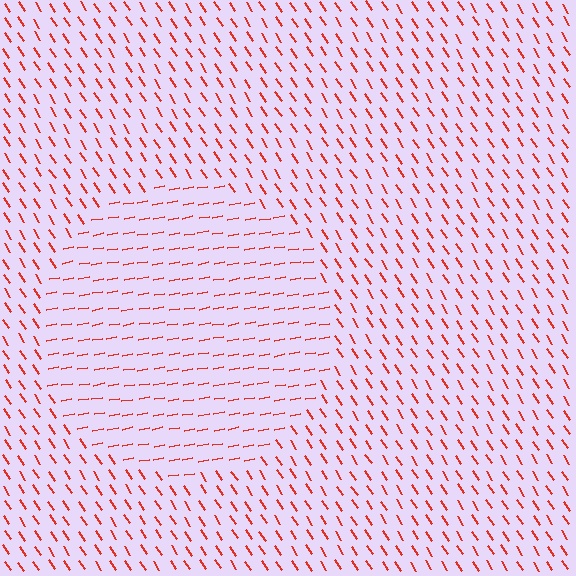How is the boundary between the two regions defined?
The boundary is defined purely by a change in line orientation (approximately 67 degrees difference). All lines are the same color and thickness.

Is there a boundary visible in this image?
Yes, there is a texture boundary formed by a change in line orientation.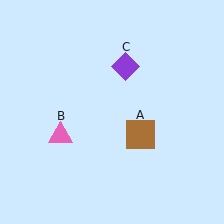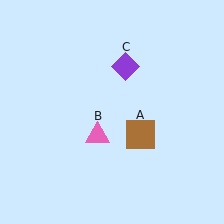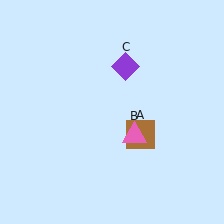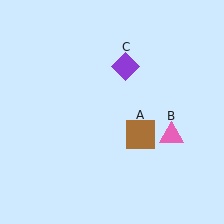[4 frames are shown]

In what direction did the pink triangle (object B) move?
The pink triangle (object B) moved right.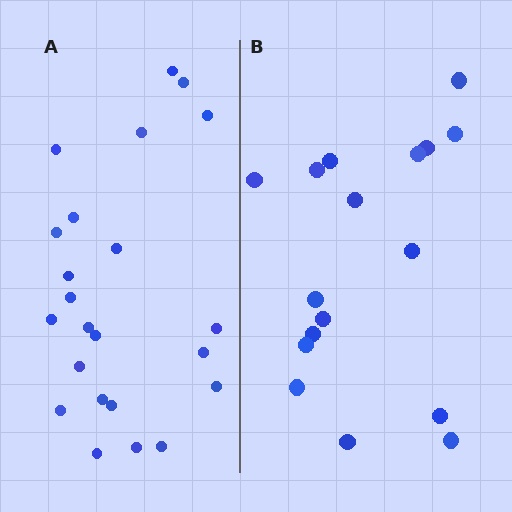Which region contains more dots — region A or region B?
Region A (the left region) has more dots.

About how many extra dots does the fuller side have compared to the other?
Region A has about 6 more dots than region B.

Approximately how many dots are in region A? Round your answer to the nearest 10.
About 20 dots. (The exact count is 23, which rounds to 20.)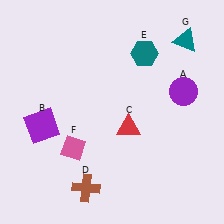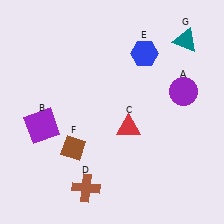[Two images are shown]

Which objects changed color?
E changed from teal to blue. F changed from pink to brown.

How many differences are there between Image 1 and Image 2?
There are 2 differences between the two images.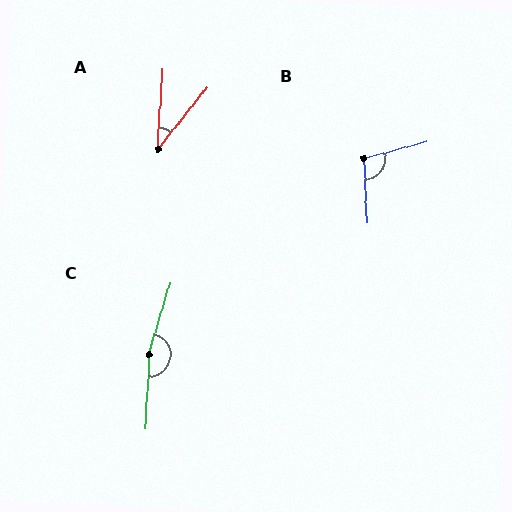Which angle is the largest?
C, at approximately 166 degrees.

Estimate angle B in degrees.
Approximately 102 degrees.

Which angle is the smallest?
A, at approximately 35 degrees.